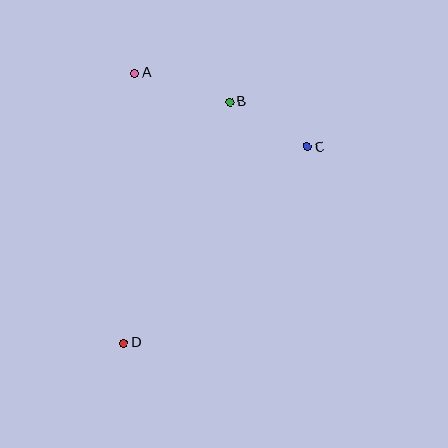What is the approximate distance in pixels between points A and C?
The distance between A and C is approximately 188 pixels.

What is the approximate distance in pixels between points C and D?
The distance between C and D is approximately 269 pixels.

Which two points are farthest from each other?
Points A and D are farthest from each other.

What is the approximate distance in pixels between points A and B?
The distance between A and B is approximately 99 pixels.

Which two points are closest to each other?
Points B and C are closest to each other.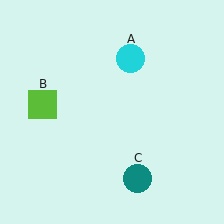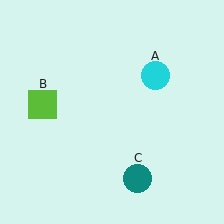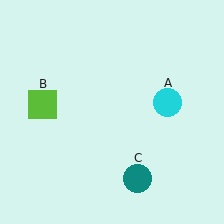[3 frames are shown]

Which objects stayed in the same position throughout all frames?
Lime square (object B) and teal circle (object C) remained stationary.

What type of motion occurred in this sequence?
The cyan circle (object A) rotated clockwise around the center of the scene.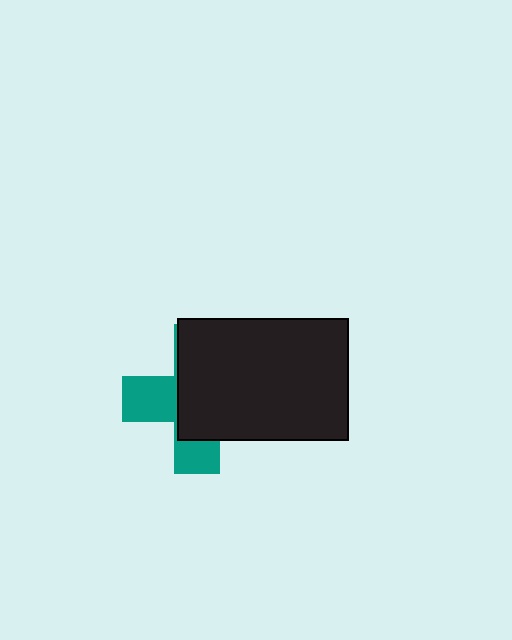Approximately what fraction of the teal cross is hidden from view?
Roughly 63% of the teal cross is hidden behind the black rectangle.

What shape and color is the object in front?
The object in front is a black rectangle.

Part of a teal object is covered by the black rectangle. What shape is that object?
It is a cross.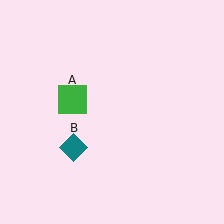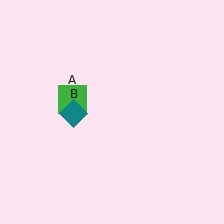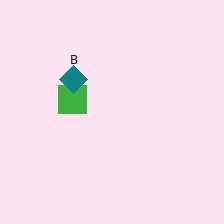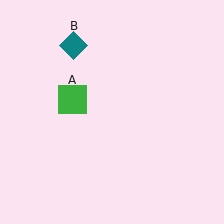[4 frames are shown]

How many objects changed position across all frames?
1 object changed position: teal diamond (object B).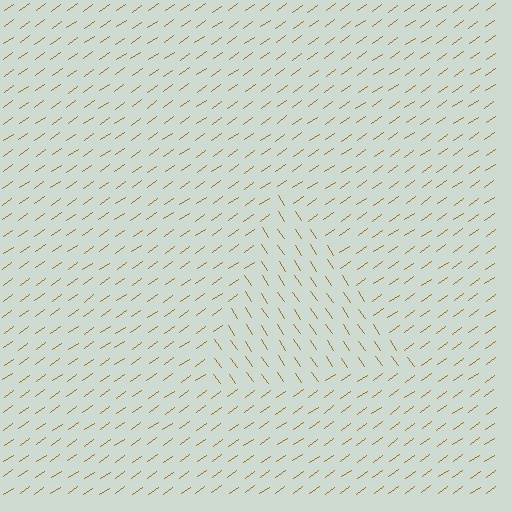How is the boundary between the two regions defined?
The boundary is defined purely by a change in line orientation (approximately 89 degrees difference). All lines are the same color and thickness.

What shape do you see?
I see a triangle.